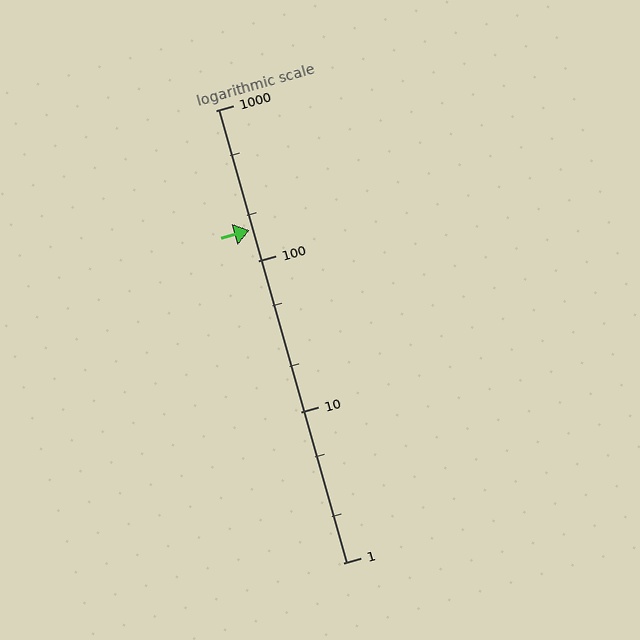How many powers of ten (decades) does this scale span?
The scale spans 3 decades, from 1 to 1000.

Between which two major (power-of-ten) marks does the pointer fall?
The pointer is between 100 and 1000.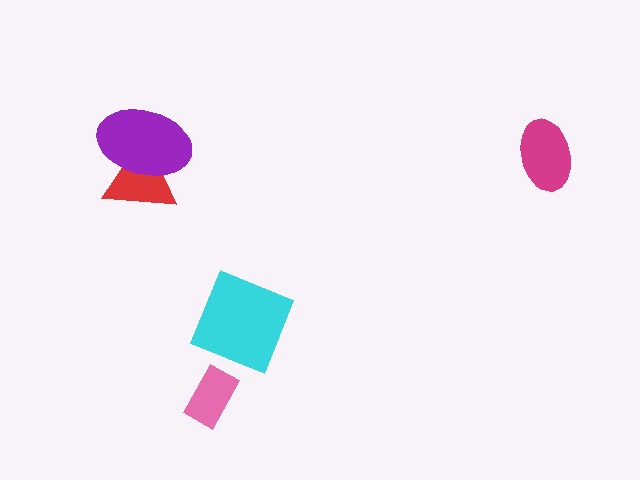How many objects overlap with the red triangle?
1 object overlaps with the red triangle.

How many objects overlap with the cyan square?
0 objects overlap with the cyan square.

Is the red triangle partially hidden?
Yes, it is partially covered by another shape.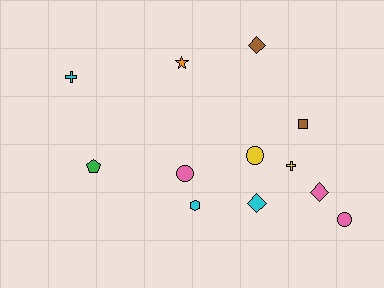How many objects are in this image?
There are 12 objects.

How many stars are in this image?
There is 1 star.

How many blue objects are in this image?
There are no blue objects.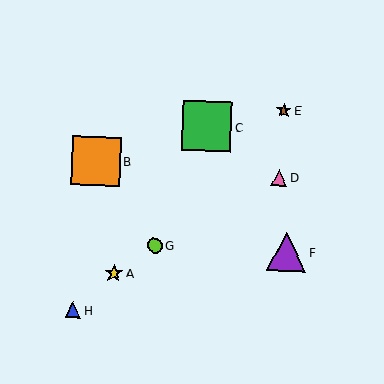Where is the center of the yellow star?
The center of the yellow star is at (114, 273).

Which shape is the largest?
The green square (labeled C) is the largest.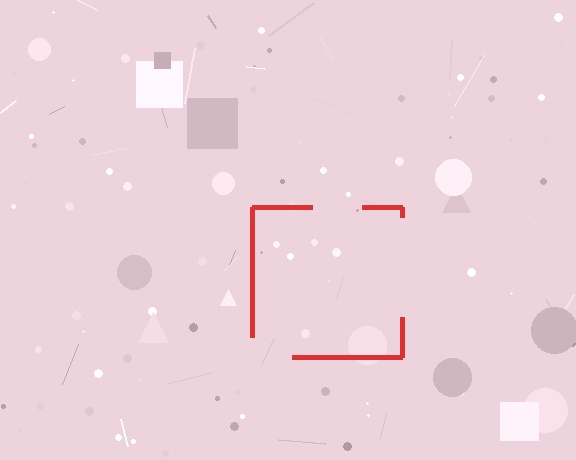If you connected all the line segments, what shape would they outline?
They would outline a square.